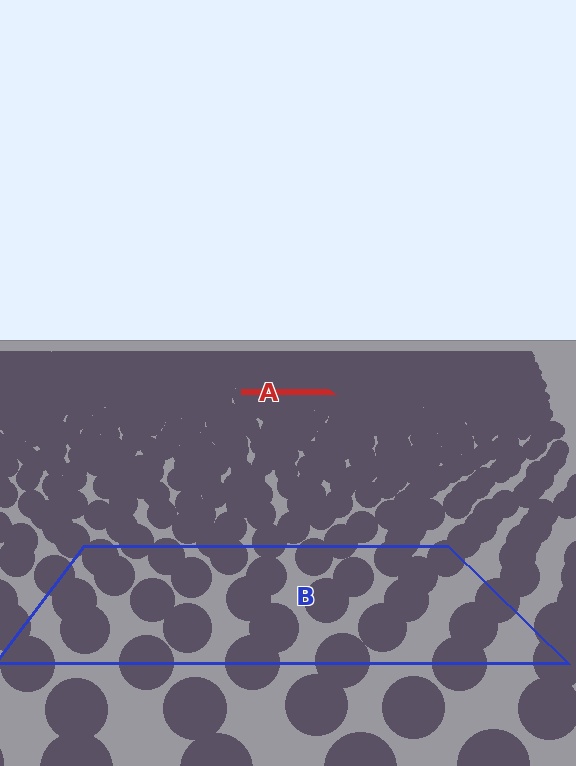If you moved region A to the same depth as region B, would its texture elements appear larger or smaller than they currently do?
They would appear larger. At a closer depth, the same texture elements are projected at a bigger on-screen size.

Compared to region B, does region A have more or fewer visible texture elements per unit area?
Region A has more texture elements per unit area — they are packed more densely because it is farther away.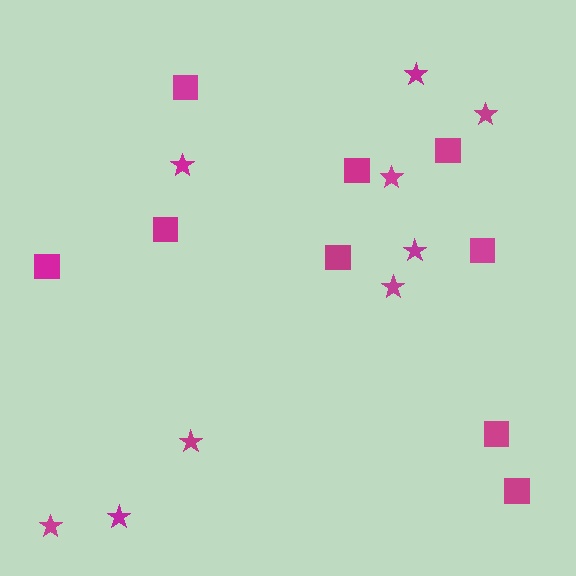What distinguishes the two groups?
There are 2 groups: one group of stars (9) and one group of squares (9).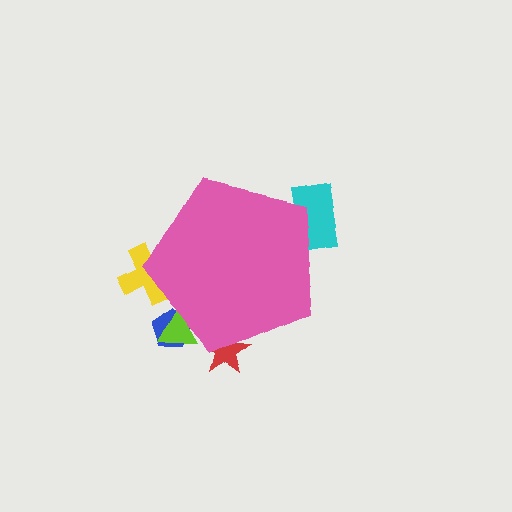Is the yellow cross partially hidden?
Yes, the yellow cross is partially hidden behind the pink pentagon.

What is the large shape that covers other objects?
A pink pentagon.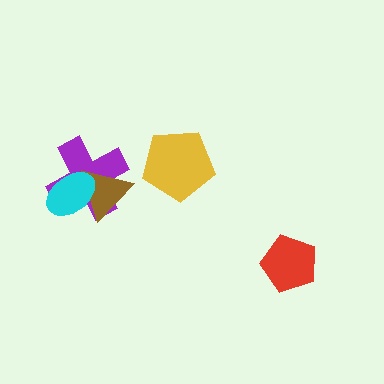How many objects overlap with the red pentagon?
0 objects overlap with the red pentagon.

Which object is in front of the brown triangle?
The cyan ellipse is in front of the brown triangle.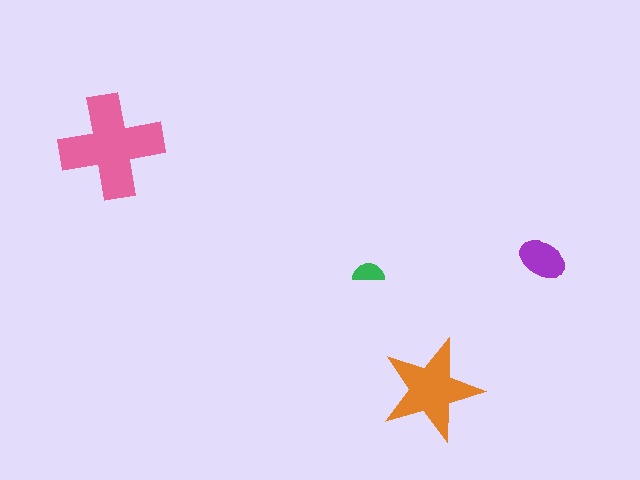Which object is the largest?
The pink cross.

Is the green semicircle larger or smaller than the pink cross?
Smaller.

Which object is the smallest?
The green semicircle.